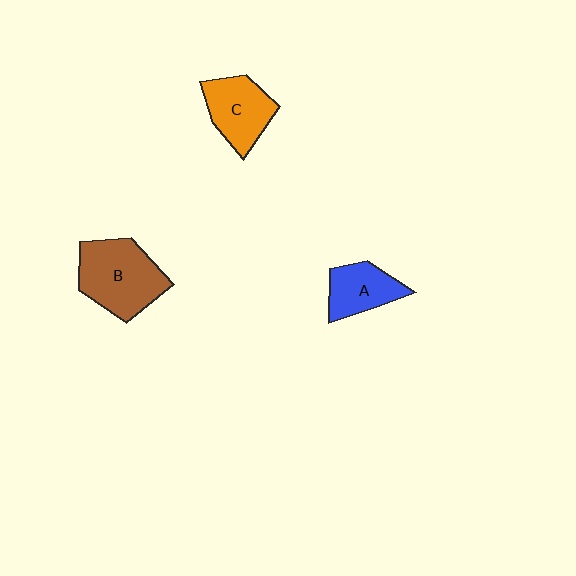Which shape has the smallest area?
Shape A (blue).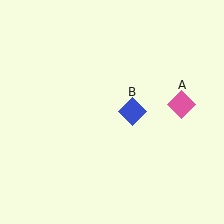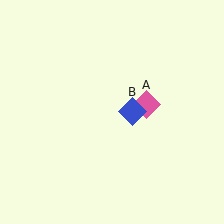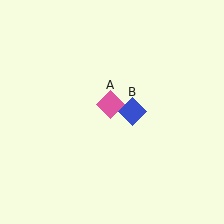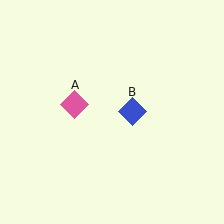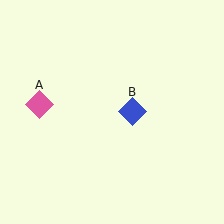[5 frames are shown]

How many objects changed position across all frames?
1 object changed position: pink diamond (object A).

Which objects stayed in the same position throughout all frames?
Blue diamond (object B) remained stationary.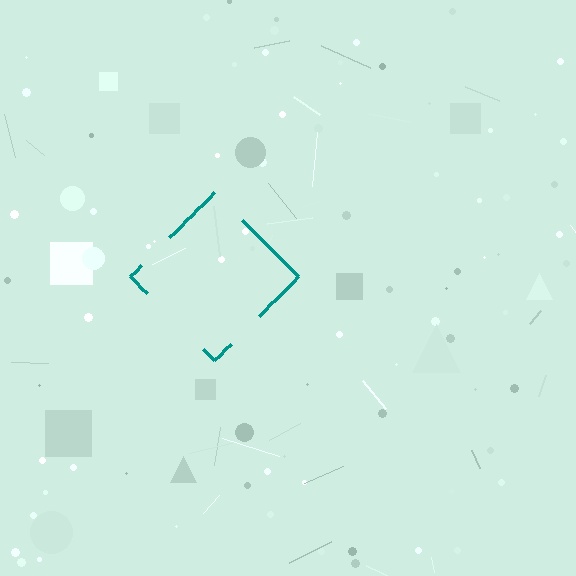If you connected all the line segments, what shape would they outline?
They would outline a diamond.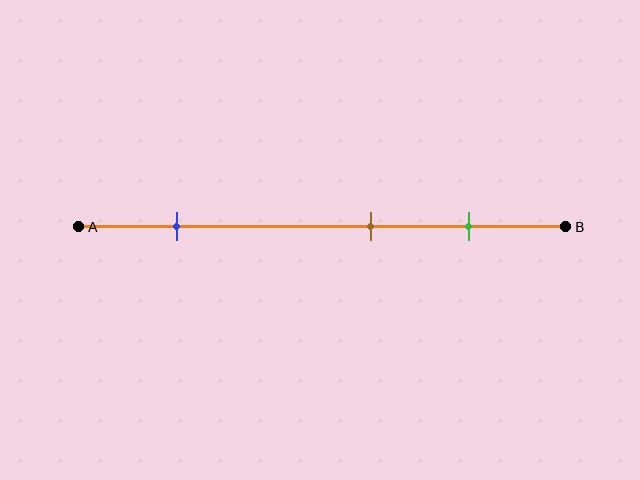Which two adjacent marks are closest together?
The brown and green marks are the closest adjacent pair.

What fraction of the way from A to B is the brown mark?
The brown mark is approximately 60% (0.6) of the way from A to B.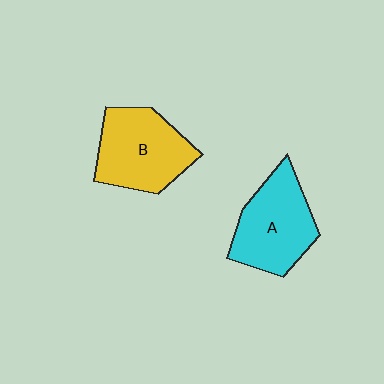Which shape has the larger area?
Shape B (yellow).